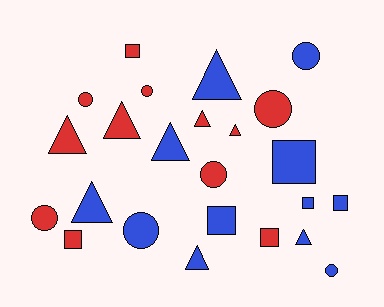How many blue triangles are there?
There are 5 blue triangles.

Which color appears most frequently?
Blue, with 12 objects.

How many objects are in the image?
There are 24 objects.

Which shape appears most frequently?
Triangle, with 9 objects.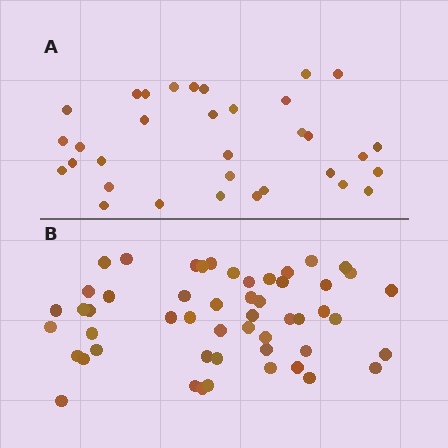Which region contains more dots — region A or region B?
Region B (the bottom region) has more dots.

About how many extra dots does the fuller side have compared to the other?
Region B has approximately 20 more dots than region A.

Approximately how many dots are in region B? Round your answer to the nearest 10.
About 50 dots. (The exact count is 52, which rounds to 50.)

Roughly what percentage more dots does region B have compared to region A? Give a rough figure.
About 60% more.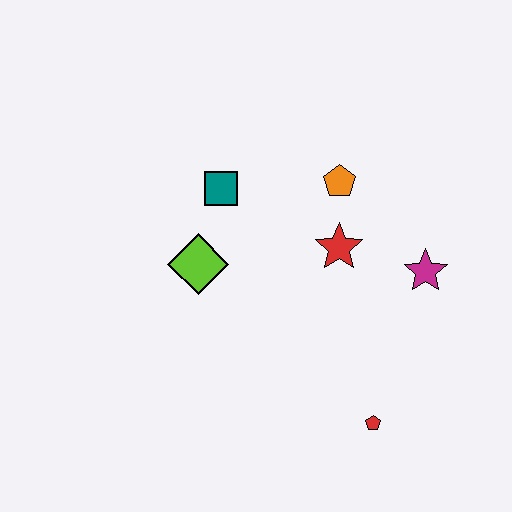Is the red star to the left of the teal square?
No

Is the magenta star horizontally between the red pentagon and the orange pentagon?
No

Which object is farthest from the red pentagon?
The teal square is farthest from the red pentagon.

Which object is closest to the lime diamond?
The teal square is closest to the lime diamond.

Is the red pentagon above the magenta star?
No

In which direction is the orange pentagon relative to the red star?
The orange pentagon is above the red star.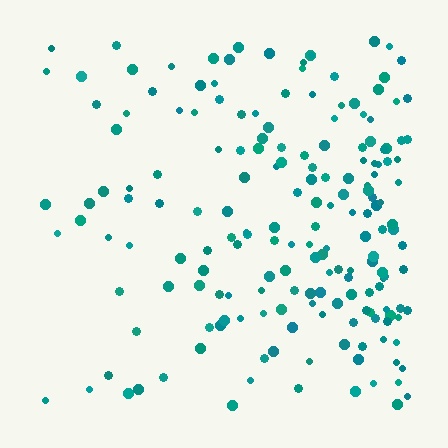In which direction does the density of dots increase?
From left to right, with the right side densest.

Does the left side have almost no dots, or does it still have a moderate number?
Still a moderate number, just noticeably fewer than the right.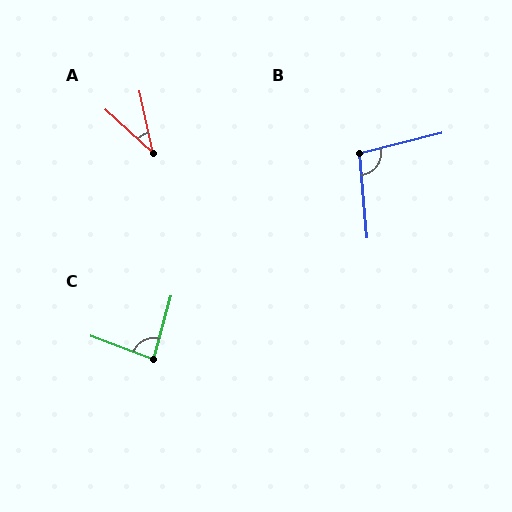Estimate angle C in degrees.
Approximately 85 degrees.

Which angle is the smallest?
A, at approximately 35 degrees.